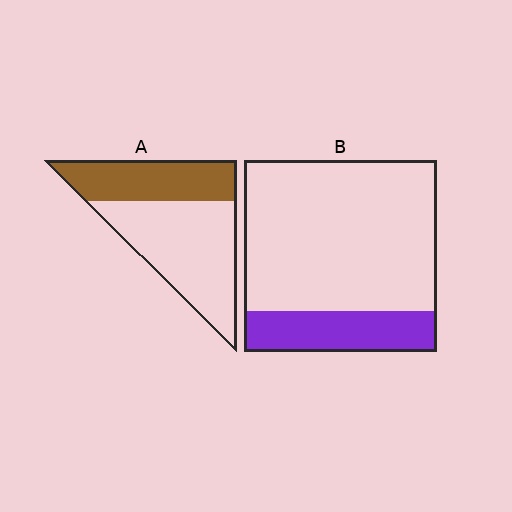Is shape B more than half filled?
No.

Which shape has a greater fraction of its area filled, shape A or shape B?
Shape A.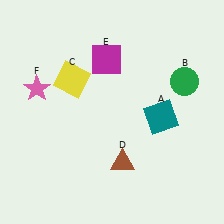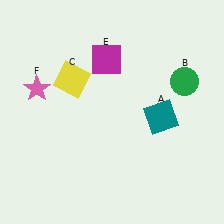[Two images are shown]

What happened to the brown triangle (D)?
The brown triangle (D) was removed in Image 2. It was in the bottom-right area of Image 1.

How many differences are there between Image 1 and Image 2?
There is 1 difference between the two images.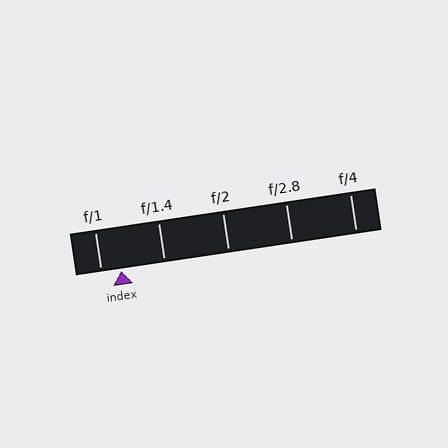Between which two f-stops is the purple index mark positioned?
The index mark is between f/1 and f/1.4.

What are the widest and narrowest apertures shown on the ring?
The widest aperture shown is f/1 and the narrowest is f/4.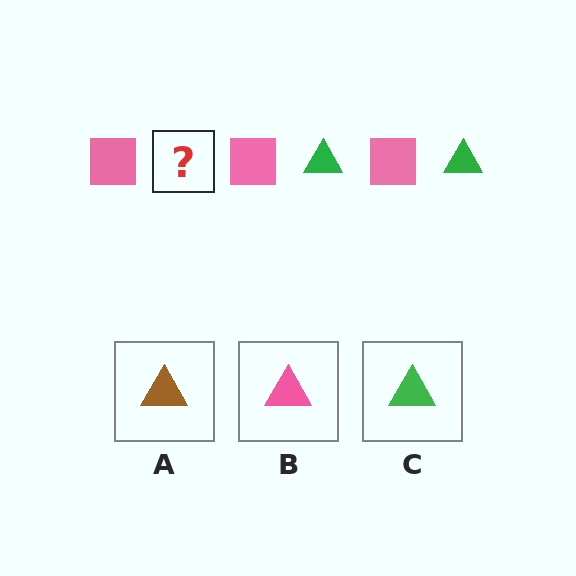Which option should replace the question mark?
Option C.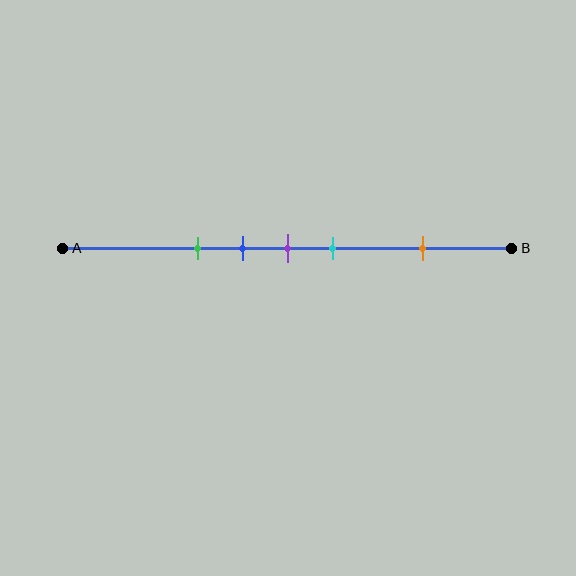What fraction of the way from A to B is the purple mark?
The purple mark is approximately 50% (0.5) of the way from A to B.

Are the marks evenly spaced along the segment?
No, the marks are not evenly spaced.